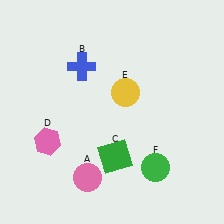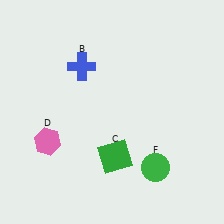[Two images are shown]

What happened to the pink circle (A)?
The pink circle (A) was removed in Image 2. It was in the bottom-left area of Image 1.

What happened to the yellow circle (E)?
The yellow circle (E) was removed in Image 2. It was in the top-right area of Image 1.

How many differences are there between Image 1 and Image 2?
There are 2 differences between the two images.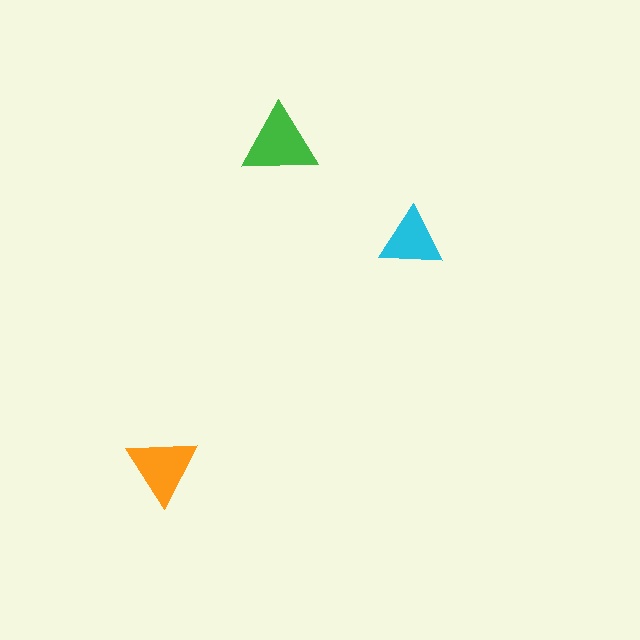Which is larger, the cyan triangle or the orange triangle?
The orange one.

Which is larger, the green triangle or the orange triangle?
The green one.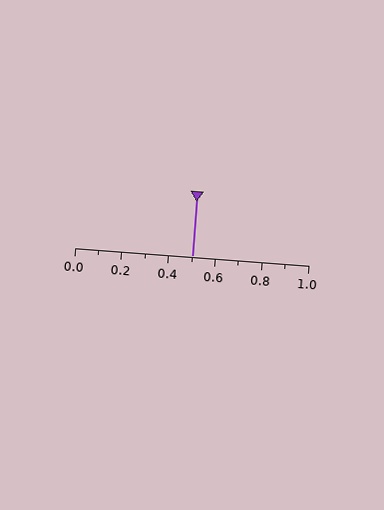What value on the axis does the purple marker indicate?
The marker indicates approximately 0.5.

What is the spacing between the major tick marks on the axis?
The major ticks are spaced 0.2 apart.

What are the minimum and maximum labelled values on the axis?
The axis runs from 0.0 to 1.0.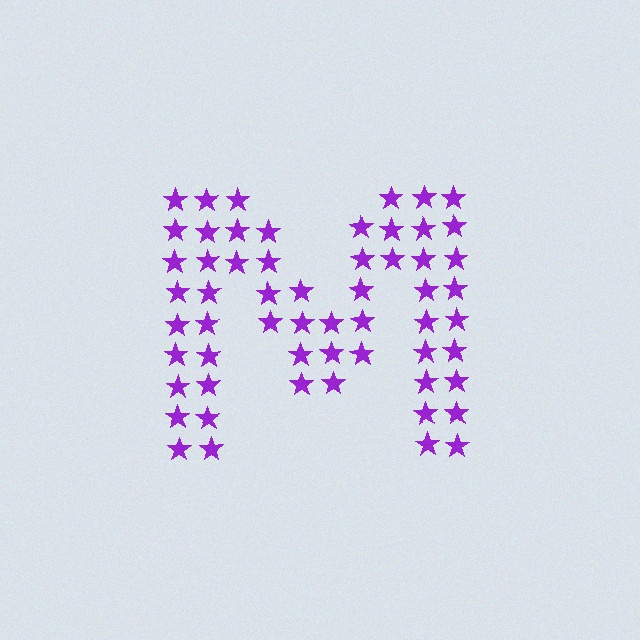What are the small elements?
The small elements are stars.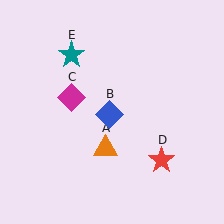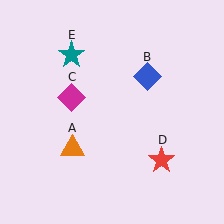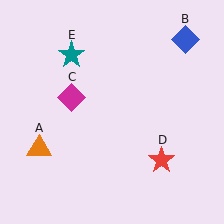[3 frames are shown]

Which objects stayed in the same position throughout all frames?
Magenta diamond (object C) and red star (object D) and teal star (object E) remained stationary.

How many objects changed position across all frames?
2 objects changed position: orange triangle (object A), blue diamond (object B).